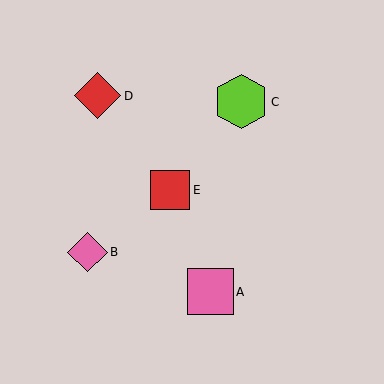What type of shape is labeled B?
Shape B is a pink diamond.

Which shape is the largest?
The lime hexagon (labeled C) is the largest.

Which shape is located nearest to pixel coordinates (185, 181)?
The red square (labeled E) at (170, 190) is nearest to that location.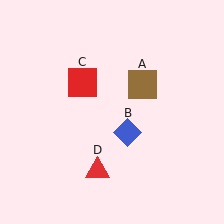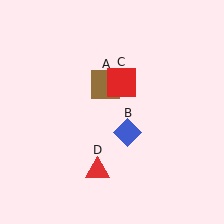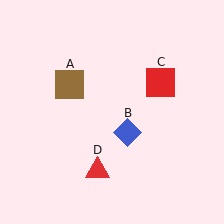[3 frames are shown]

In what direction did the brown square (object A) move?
The brown square (object A) moved left.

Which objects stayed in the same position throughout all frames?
Blue diamond (object B) and red triangle (object D) remained stationary.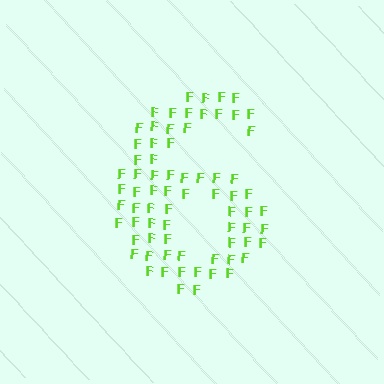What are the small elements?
The small elements are letter F's.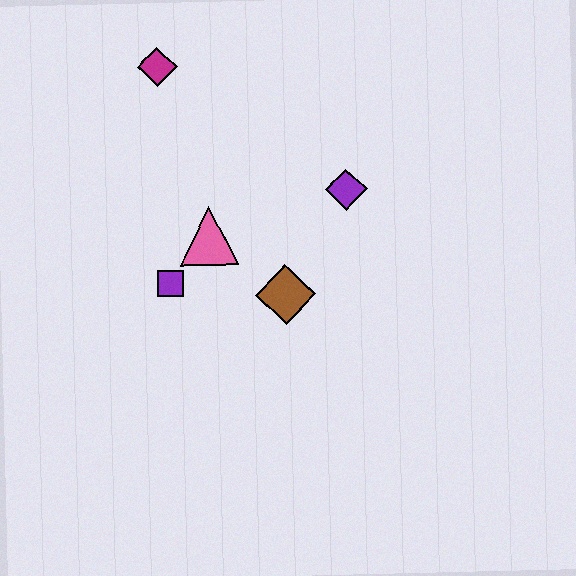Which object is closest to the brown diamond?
The pink triangle is closest to the brown diamond.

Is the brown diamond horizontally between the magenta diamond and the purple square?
No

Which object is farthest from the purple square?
The magenta diamond is farthest from the purple square.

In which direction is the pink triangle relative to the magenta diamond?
The pink triangle is below the magenta diamond.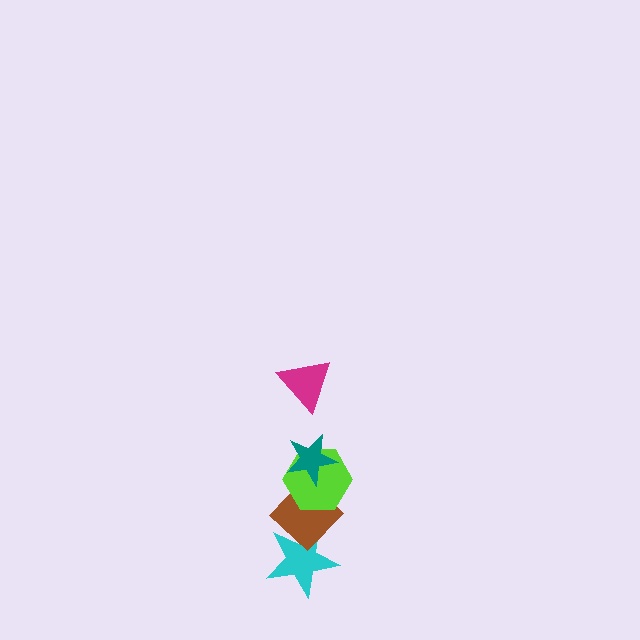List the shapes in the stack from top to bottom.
From top to bottom: the magenta triangle, the teal star, the lime hexagon, the brown diamond, the cyan star.